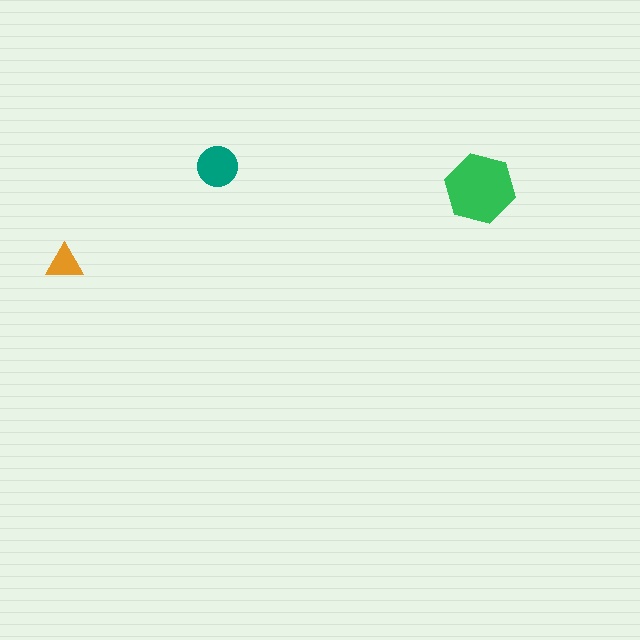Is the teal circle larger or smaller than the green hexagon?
Smaller.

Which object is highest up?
The teal circle is topmost.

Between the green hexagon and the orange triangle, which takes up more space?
The green hexagon.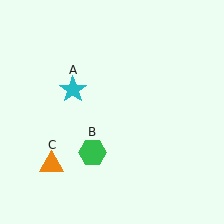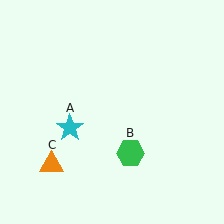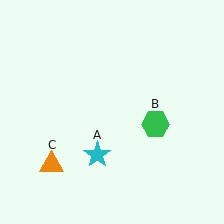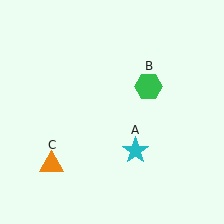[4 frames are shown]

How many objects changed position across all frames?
2 objects changed position: cyan star (object A), green hexagon (object B).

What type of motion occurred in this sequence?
The cyan star (object A), green hexagon (object B) rotated counterclockwise around the center of the scene.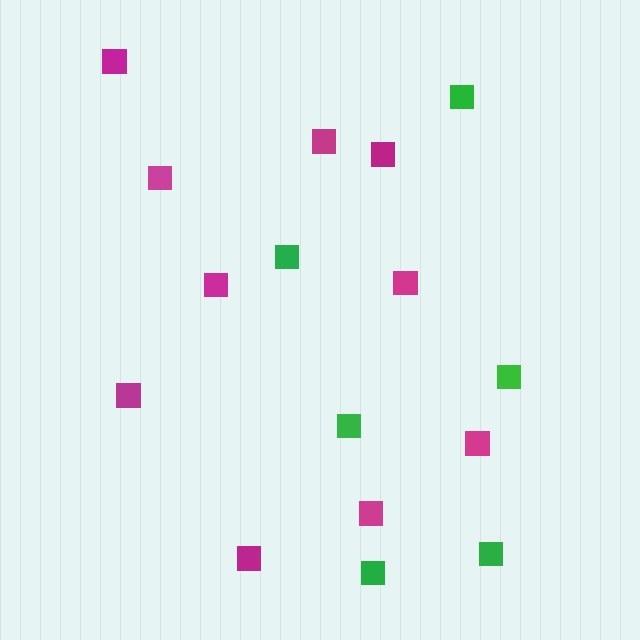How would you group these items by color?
There are 2 groups: one group of green squares (6) and one group of magenta squares (10).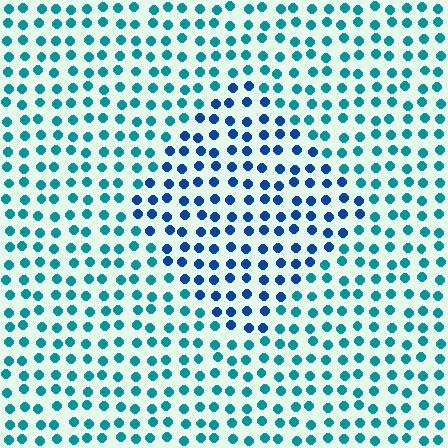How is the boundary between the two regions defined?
The boundary is defined purely by a slight shift in hue (about 34 degrees). Spacing, size, and orientation are identical on both sides.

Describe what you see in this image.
The image is filled with small teal elements in a uniform arrangement. A diamond-shaped region is visible where the elements are tinted to a slightly different hue, forming a subtle color boundary.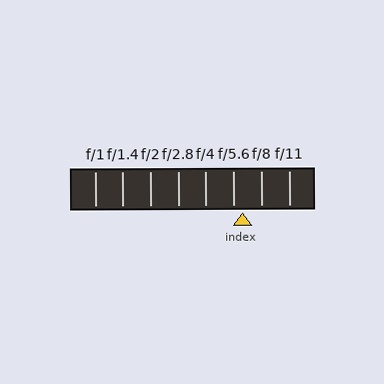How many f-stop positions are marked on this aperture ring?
There are 8 f-stop positions marked.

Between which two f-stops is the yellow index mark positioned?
The index mark is between f/5.6 and f/8.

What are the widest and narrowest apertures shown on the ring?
The widest aperture shown is f/1 and the narrowest is f/11.